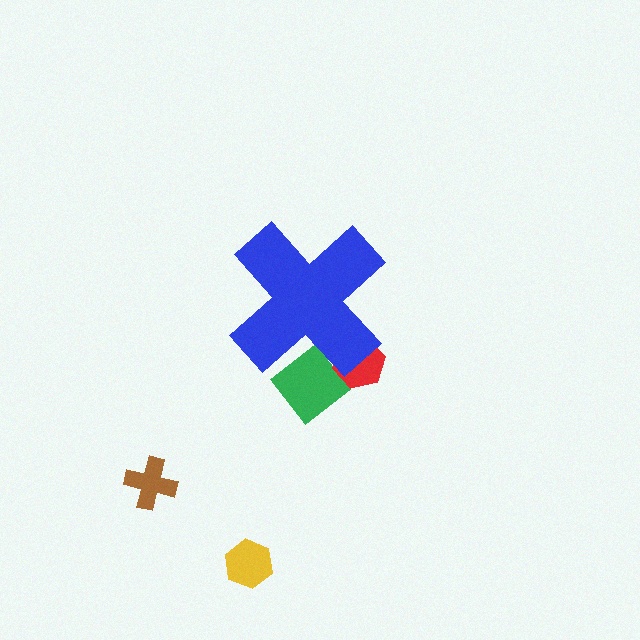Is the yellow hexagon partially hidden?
No, the yellow hexagon is fully visible.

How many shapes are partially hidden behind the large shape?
2 shapes are partially hidden.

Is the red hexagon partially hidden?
Yes, the red hexagon is partially hidden behind the blue cross.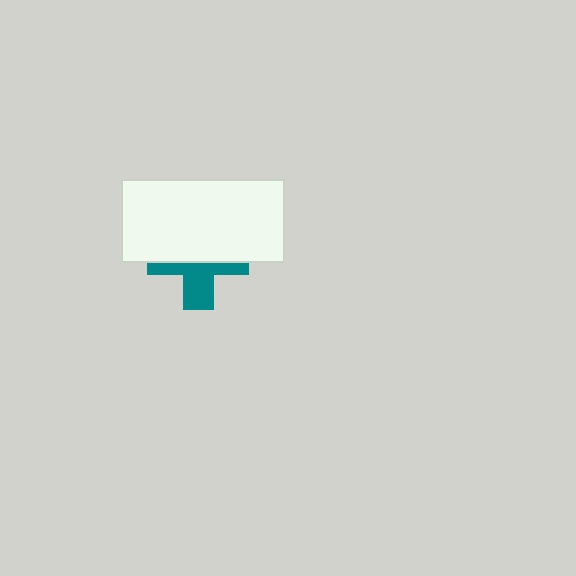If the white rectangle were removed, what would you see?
You would see the complete teal cross.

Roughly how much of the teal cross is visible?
A small part of it is visible (roughly 42%).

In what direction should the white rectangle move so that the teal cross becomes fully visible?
The white rectangle should move up. That is the shortest direction to clear the overlap and leave the teal cross fully visible.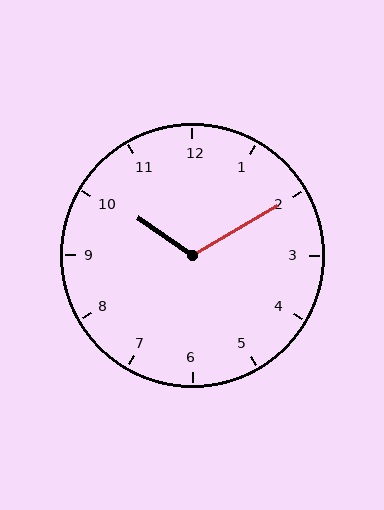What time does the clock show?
10:10.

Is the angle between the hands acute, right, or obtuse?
It is obtuse.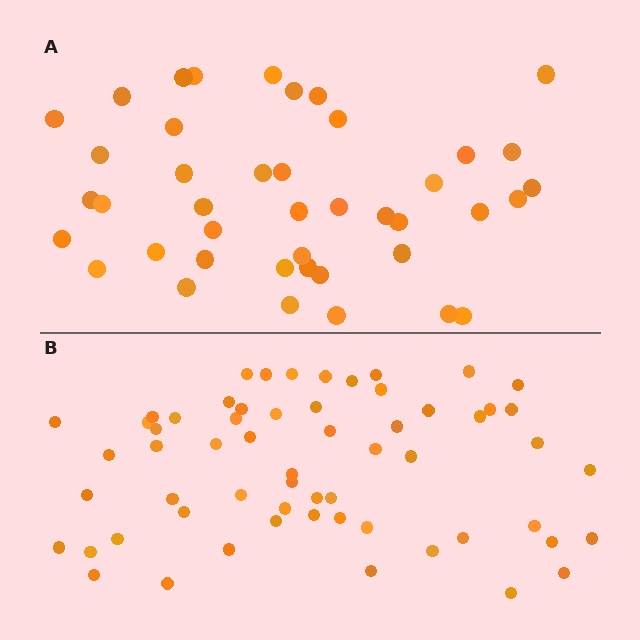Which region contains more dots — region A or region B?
Region B (the bottom region) has more dots.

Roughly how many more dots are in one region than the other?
Region B has approximately 20 more dots than region A.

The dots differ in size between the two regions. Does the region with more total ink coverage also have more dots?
No. Region A has more total ink coverage because its dots are larger, but region B actually contains more individual dots. Total area can be misleading — the number of items is what matters here.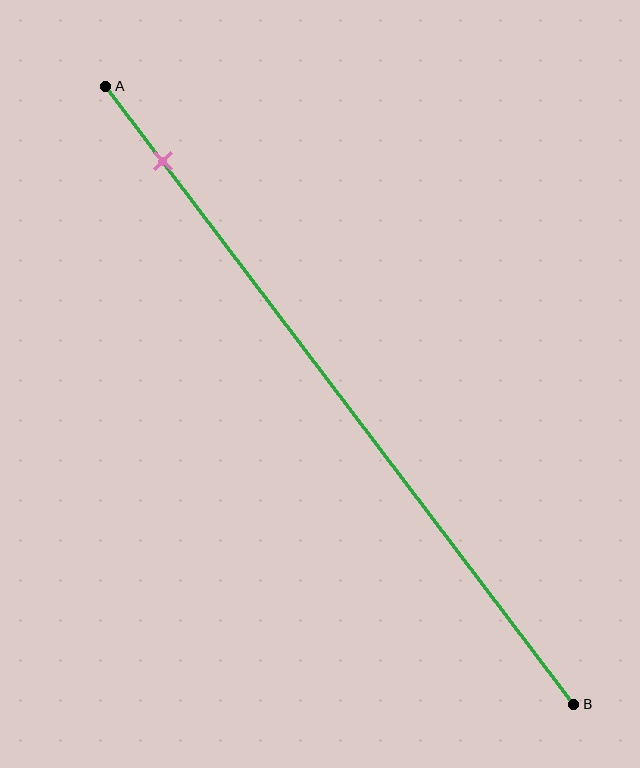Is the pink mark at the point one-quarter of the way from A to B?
No, the mark is at about 10% from A, not at the 25% one-quarter point.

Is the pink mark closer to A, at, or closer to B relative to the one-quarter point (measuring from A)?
The pink mark is closer to point A than the one-quarter point of segment AB.